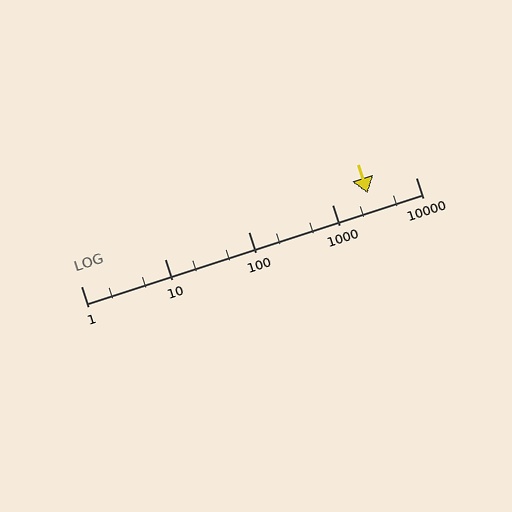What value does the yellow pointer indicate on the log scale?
The pointer indicates approximately 2700.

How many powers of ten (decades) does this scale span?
The scale spans 4 decades, from 1 to 10000.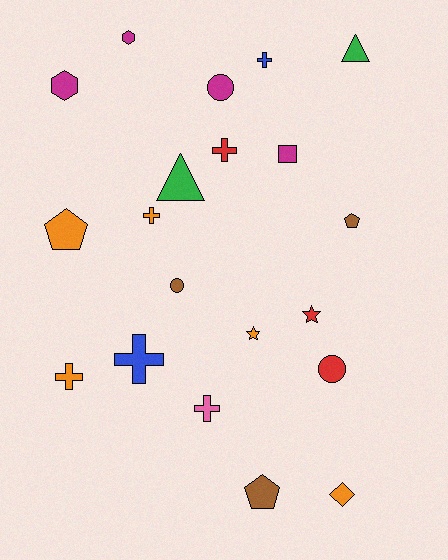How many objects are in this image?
There are 20 objects.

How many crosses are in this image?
There are 6 crosses.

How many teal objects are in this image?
There are no teal objects.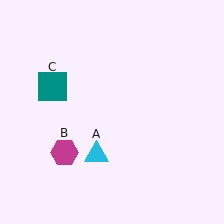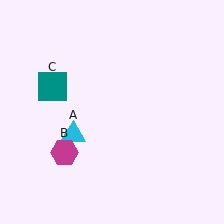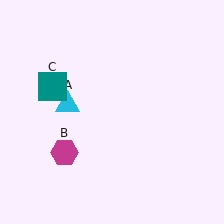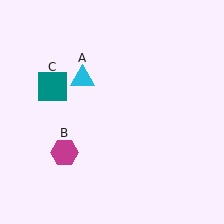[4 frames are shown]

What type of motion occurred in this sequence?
The cyan triangle (object A) rotated clockwise around the center of the scene.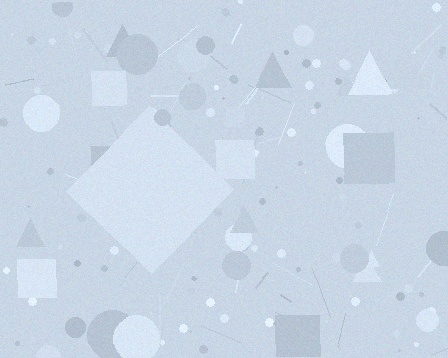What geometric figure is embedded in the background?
A diamond is embedded in the background.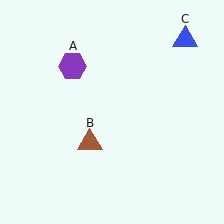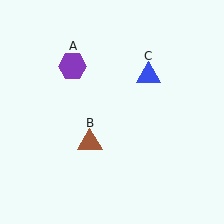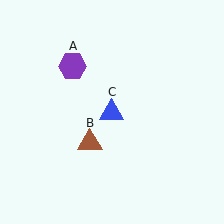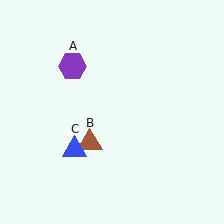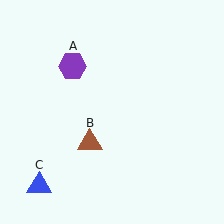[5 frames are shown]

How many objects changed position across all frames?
1 object changed position: blue triangle (object C).